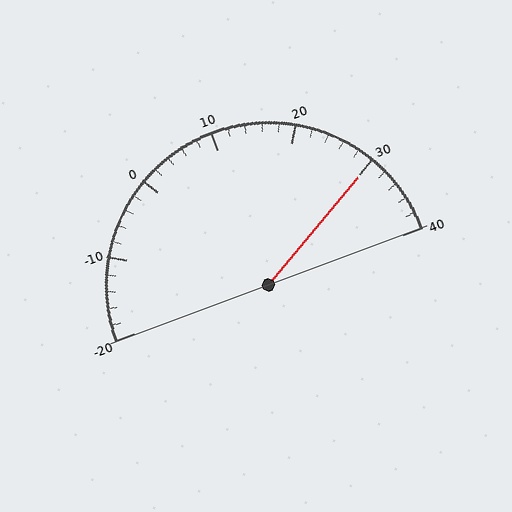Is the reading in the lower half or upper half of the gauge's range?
The reading is in the upper half of the range (-20 to 40).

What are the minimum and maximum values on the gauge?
The gauge ranges from -20 to 40.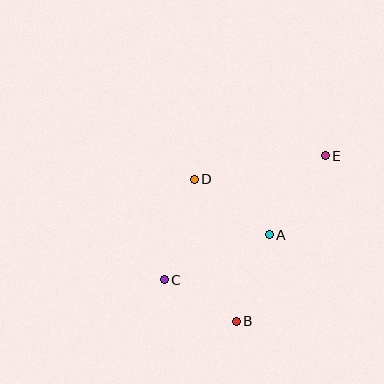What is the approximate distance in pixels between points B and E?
The distance between B and E is approximately 188 pixels.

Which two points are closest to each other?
Points B and C are closest to each other.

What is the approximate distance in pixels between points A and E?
The distance between A and E is approximately 97 pixels.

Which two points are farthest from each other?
Points C and E are farthest from each other.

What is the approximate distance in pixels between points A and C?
The distance between A and C is approximately 114 pixels.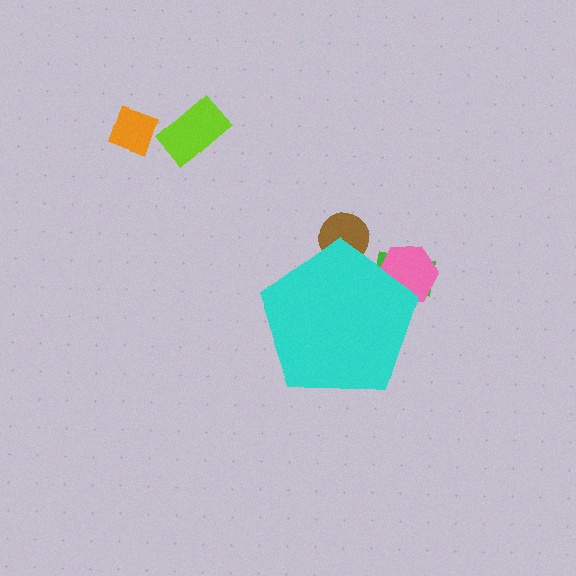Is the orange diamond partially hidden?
No, the orange diamond is fully visible.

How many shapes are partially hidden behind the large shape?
3 shapes are partially hidden.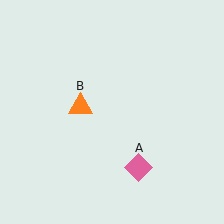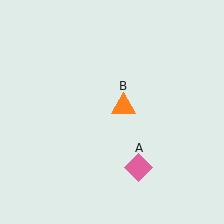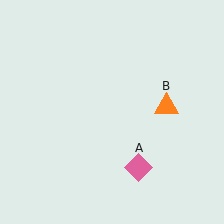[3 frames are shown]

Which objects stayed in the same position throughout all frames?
Pink diamond (object A) remained stationary.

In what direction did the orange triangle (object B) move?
The orange triangle (object B) moved right.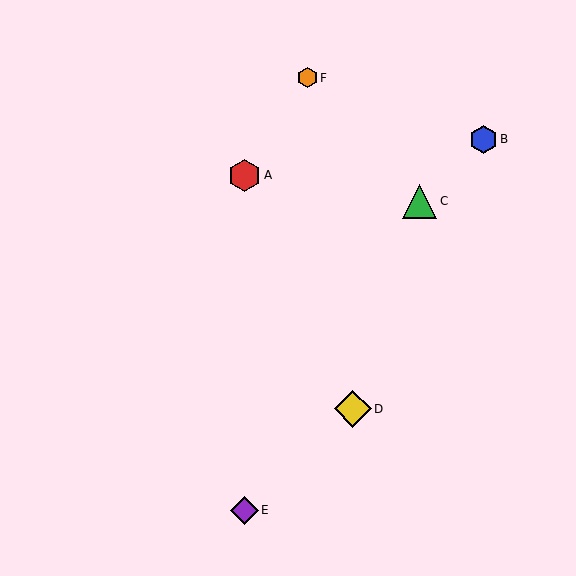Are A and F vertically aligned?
No, A is at x≈245 and F is at x≈307.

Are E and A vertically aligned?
Yes, both are at x≈245.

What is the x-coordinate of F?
Object F is at x≈307.